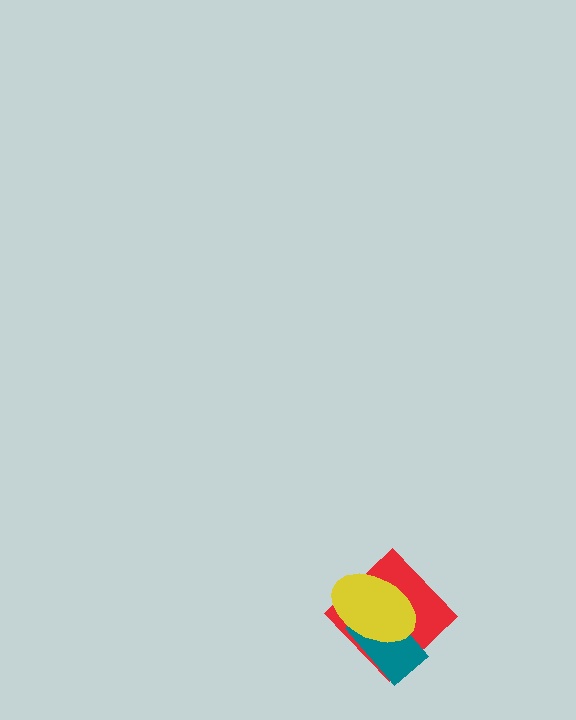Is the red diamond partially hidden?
Yes, it is partially covered by another shape.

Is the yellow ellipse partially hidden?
No, no other shape covers it.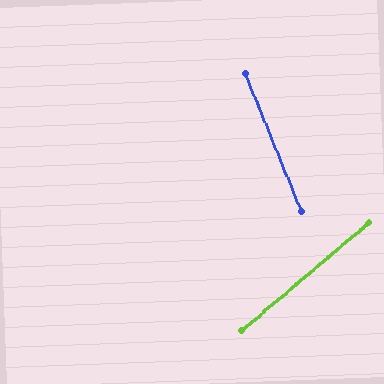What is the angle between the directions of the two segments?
Approximately 71 degrees.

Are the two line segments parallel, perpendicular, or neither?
Neither parallel nor perpendicular — they differ by about 71°.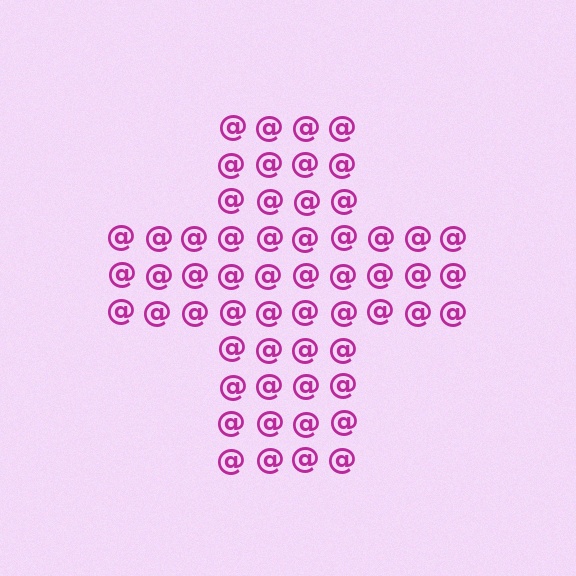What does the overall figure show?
The overall figure shows a cross.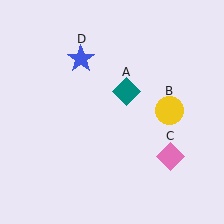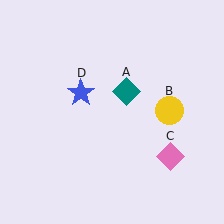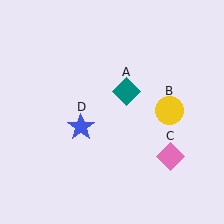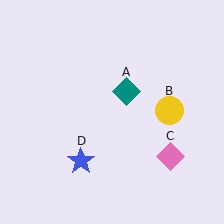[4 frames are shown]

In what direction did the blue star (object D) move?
The blue star (object D) moved down.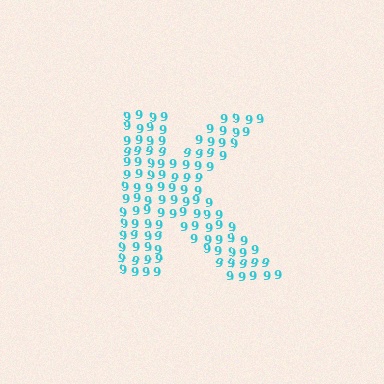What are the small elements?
The small elements are digit 9's.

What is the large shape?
The large shape is the letter K.